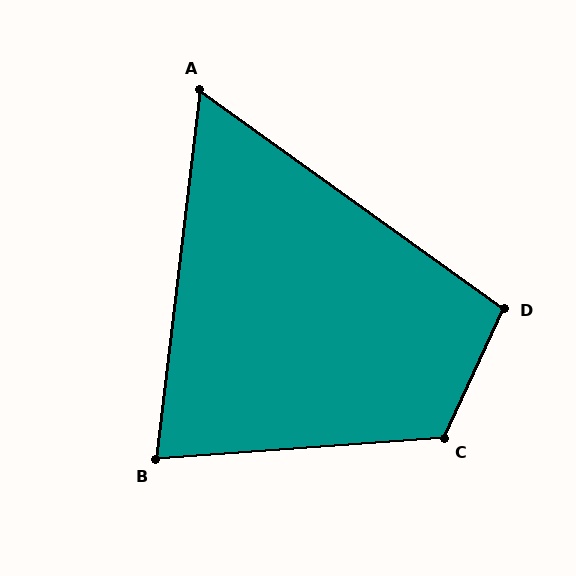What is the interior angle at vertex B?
Approximately 79 degrees (acute).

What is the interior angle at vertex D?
Approximately 101 degrees (obtuse).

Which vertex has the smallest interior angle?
A, at approximately 61 degrees.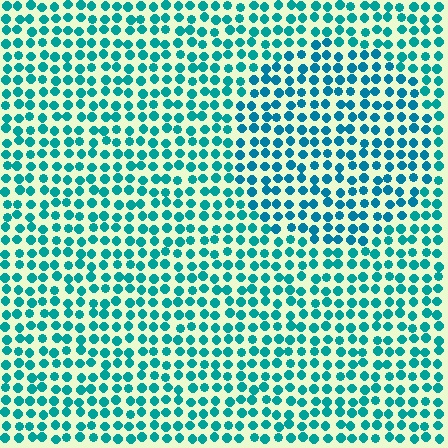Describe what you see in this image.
The image is filled with small teal elements in a uniform arrangement. A circle-shaped region is visible where the elements are tinted to a slightly different hue, forming a subtle color boundary.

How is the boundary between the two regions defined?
The boundary is defined purely by a slight shift in hue (about 17 degrees). Spacing, size, and orientation are identical on both sides.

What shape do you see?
I see a circle.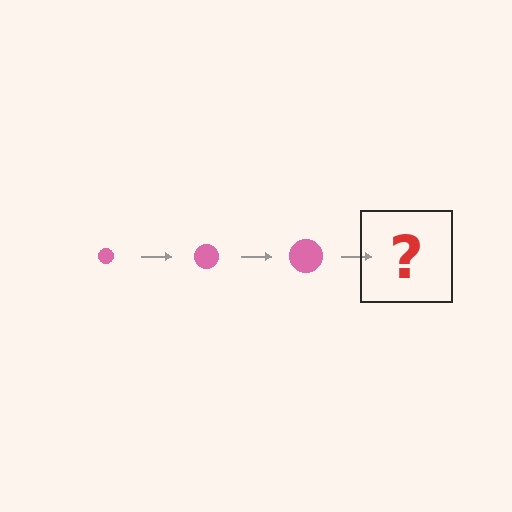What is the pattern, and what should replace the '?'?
The pattern is that the circle gets progressively larger each step. The '?' should be a pink circle, larger than the previous one.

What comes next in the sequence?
The next element should be a pink circle, larger than the previous one.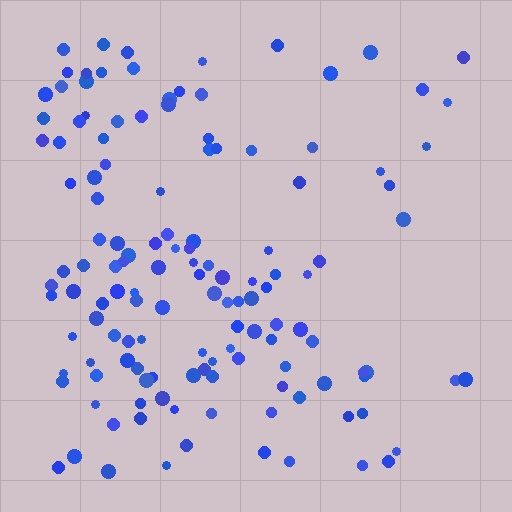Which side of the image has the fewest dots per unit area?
The right.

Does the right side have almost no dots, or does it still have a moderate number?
Still a moderate number, just noticeably fewer than the left.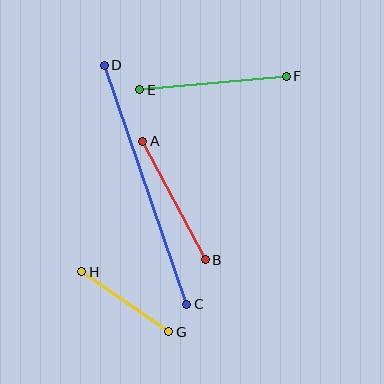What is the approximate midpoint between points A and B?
The midpoint is at approximately (174, 200) pixels.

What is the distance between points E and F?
The distance is approximately 147 pixels.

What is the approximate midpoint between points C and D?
The midpoint is at approximately (146, 185) pixels.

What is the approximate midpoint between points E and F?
The midpoint is at approximately (213, 83) pixels.